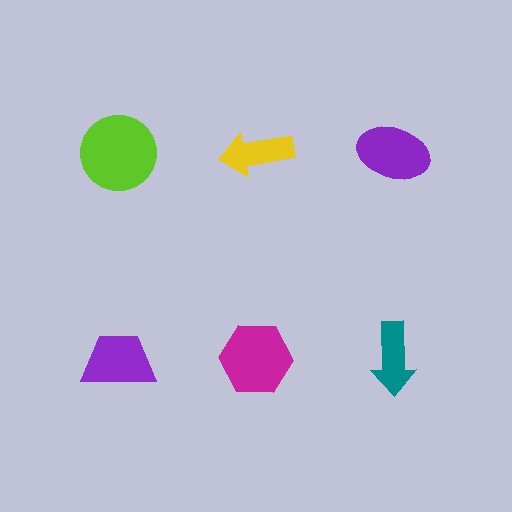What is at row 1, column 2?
A yellow arrow.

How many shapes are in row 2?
3 shapes.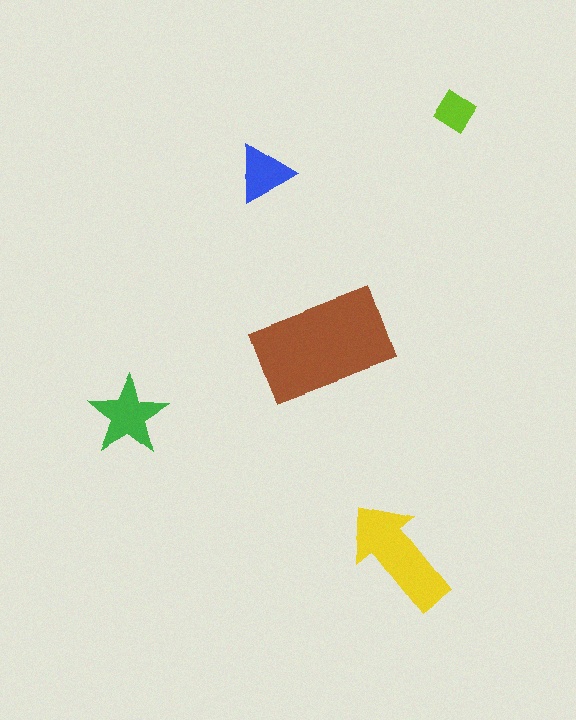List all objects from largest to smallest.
The brown rectangle, the yellow arrow, the green star, the blue triangle, the lime diamond.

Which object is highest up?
The lime diamond is topmost.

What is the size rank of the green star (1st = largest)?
3rd.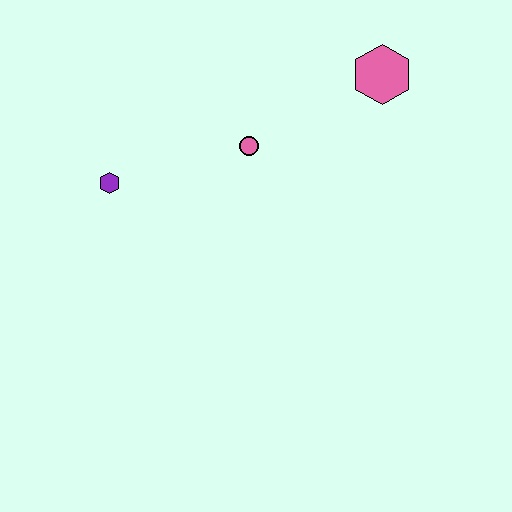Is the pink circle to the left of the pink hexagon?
Yes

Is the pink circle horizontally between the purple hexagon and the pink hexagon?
Yes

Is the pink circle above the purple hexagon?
Yes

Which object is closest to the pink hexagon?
The pink circle is closest to the pink hexagon.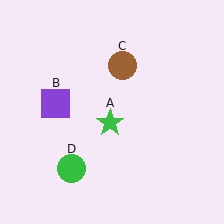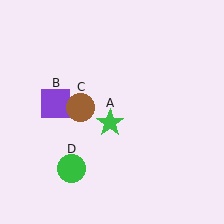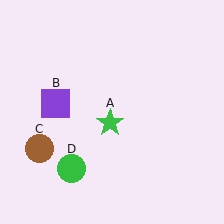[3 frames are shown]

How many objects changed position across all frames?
1 object changed position: brown circle (object C).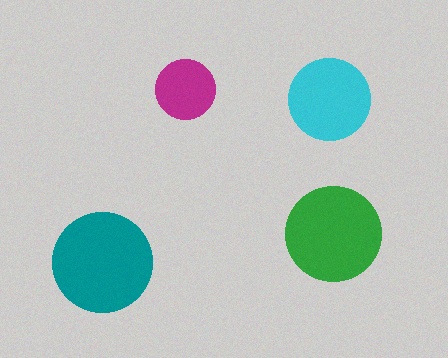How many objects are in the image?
There are 4 objects in the image.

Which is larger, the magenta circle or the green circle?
The green one.